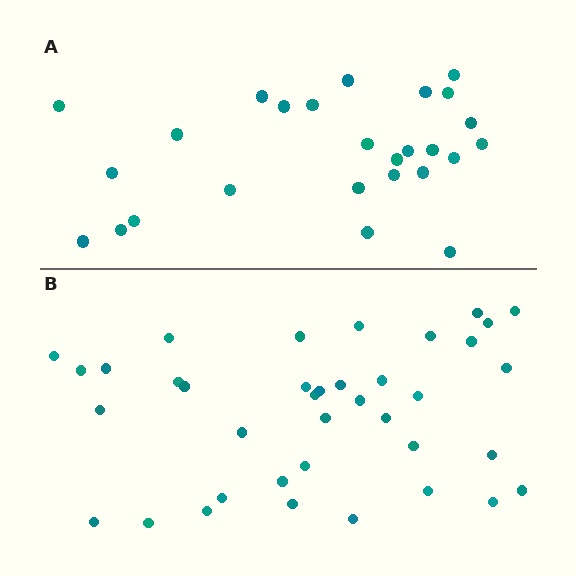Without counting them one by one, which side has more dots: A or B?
Region B (the bottom region) has more dots.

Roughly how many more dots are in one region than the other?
Region B has roughly 12 or so more dots than region A.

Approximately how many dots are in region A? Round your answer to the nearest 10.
About 30 dots. (The exact count is 26, which rounds to 30.)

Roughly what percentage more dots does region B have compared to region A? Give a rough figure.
About 45% more.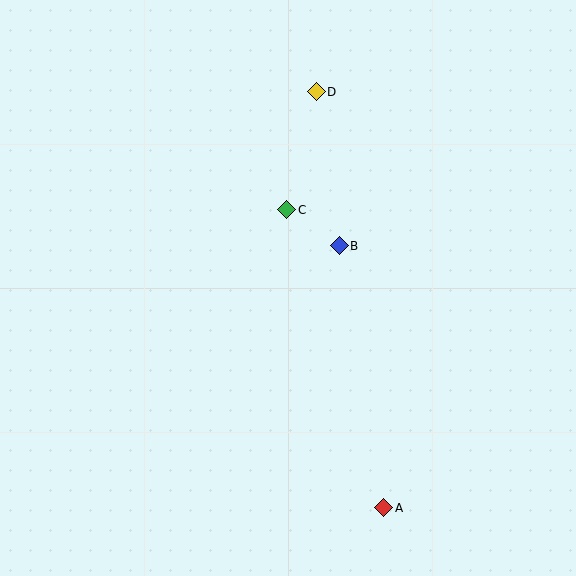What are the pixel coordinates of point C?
Point C is at (287, 210).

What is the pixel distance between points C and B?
The distance between C and B is 64 pixels.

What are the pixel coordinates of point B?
Point B is at (339, 246).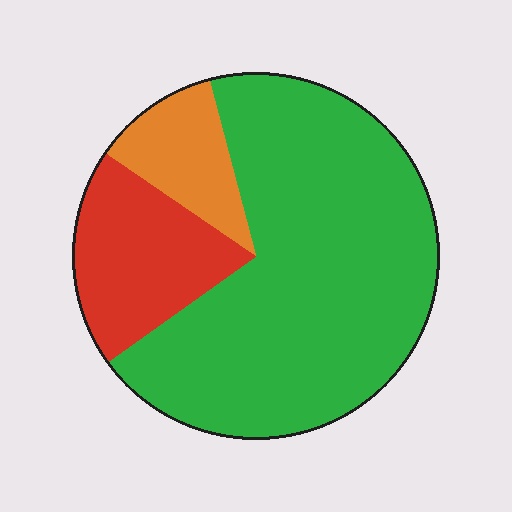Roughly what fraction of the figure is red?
Red covers about 20% of the figure.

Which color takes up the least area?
Orange, at roughly 10%.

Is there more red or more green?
Green.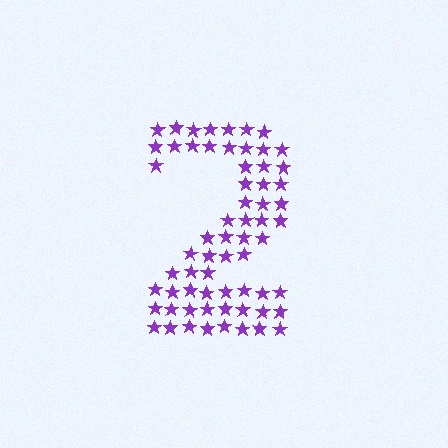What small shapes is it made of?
It is made of small stars.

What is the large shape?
The large shape is the digit 2.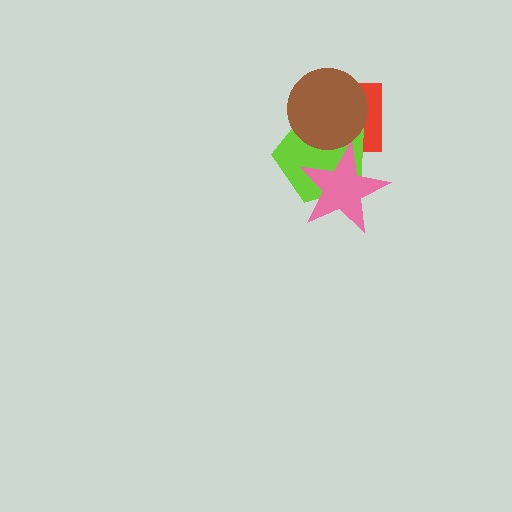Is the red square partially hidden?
Yes, it is partially covered by another shape.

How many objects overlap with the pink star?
2 objects overlap with the pink star.